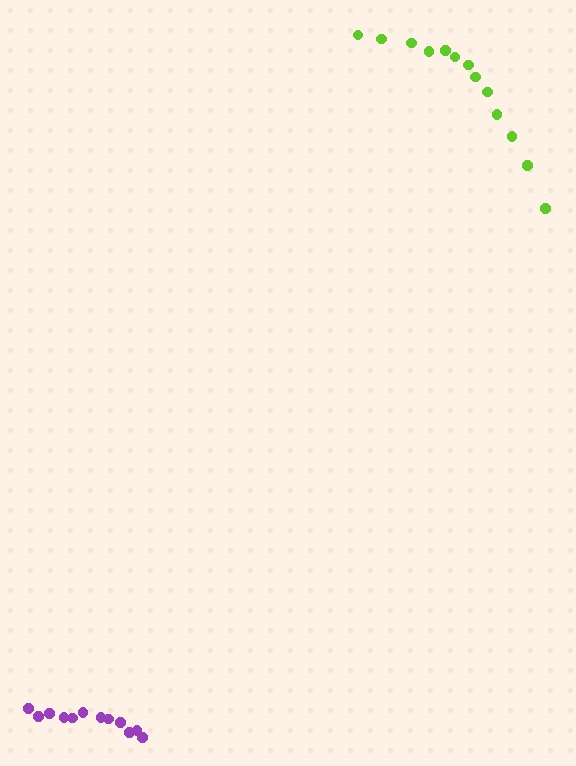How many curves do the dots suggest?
There are 2 distinct paths.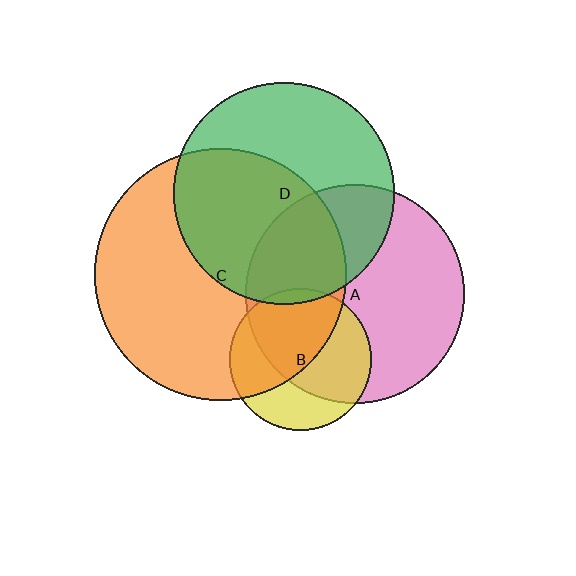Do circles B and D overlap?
Yes.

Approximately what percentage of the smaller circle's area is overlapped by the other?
Approximately 5%.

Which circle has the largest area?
Circle C (orange).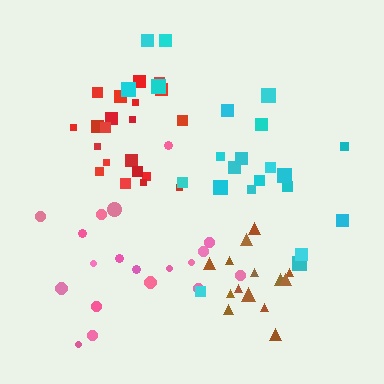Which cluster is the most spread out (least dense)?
Cyan.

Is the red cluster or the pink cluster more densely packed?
Red.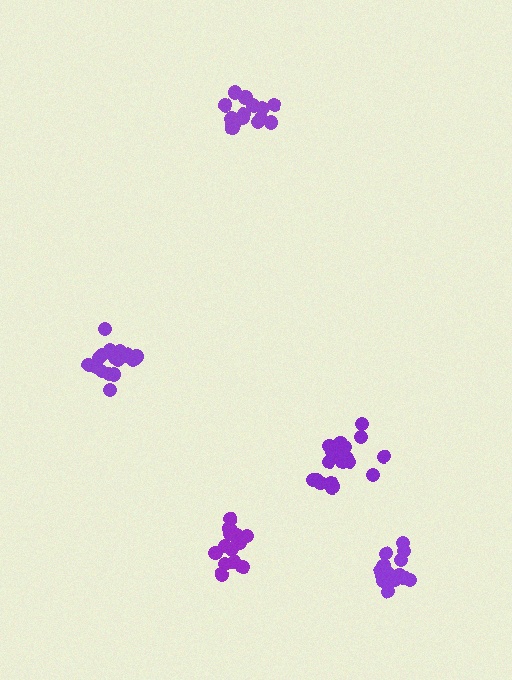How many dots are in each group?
Group 1: 15 dots, Group 2: 15 dots, Group 3: 17 dots, Group 4: 17 dots, Group 5: 20 dots (84 total).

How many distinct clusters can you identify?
There are 5 distinct clusters.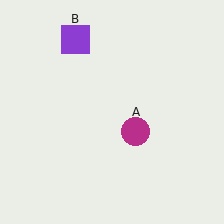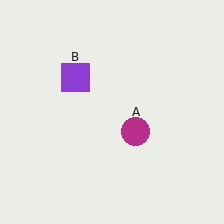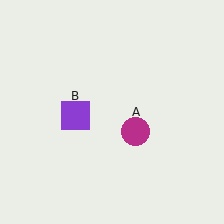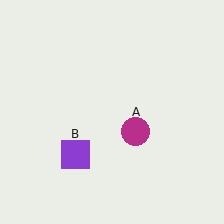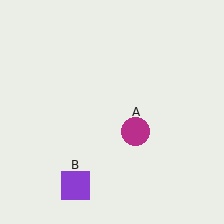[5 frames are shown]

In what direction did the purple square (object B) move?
The purple square (object B) moved down.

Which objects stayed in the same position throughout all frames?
Magenta circle (object A) remained stationary.